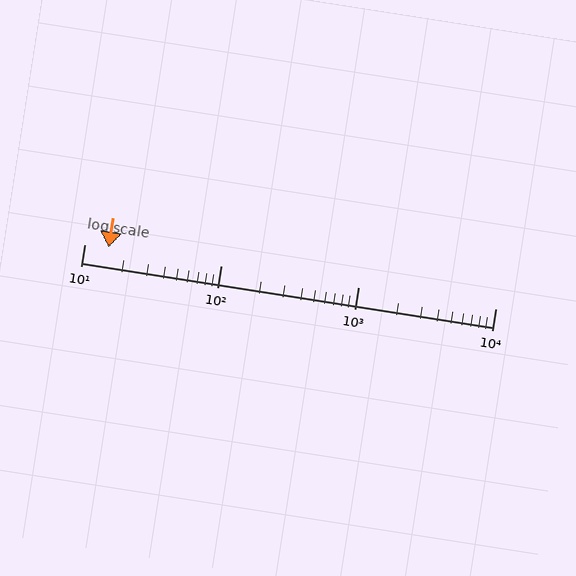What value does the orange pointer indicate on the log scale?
The pointer indicates approximately 15.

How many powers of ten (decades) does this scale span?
The scale spans 3 decades, from 10 to 10000.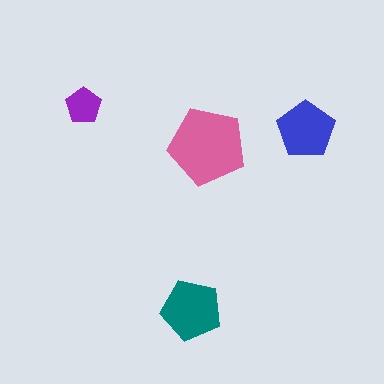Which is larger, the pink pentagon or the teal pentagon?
The pink one.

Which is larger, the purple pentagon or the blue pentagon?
The blue one.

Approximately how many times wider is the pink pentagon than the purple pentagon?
About 2 times wider.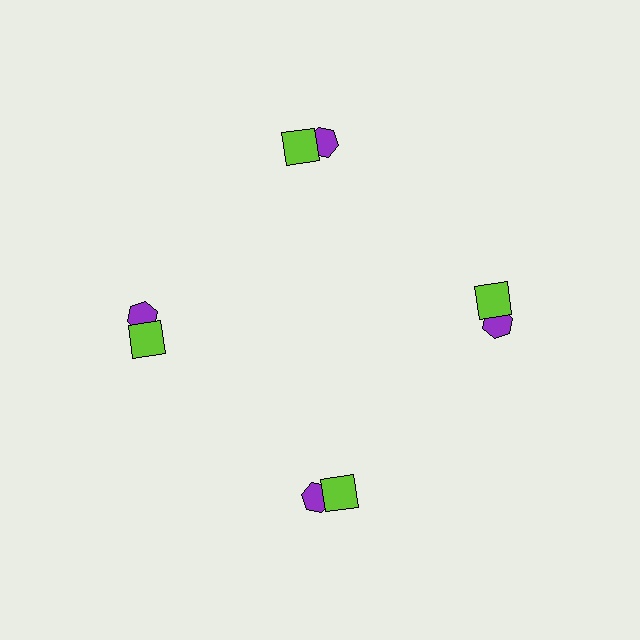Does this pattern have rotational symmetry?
Yes, this pattern has 4-fold rotational symmetry. It looks the same after rotating 90 degrees around the center.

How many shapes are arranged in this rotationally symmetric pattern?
There are 8 shapes, arranged in 4 groups of 2.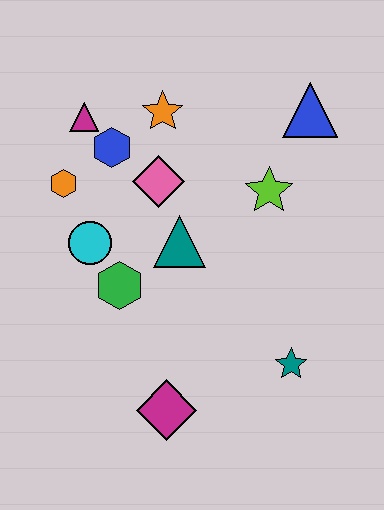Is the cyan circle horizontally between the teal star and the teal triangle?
No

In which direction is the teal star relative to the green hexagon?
The teal star is to the right of the green hexagon.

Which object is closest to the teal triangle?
The pink diamond is closest to the teal triangle.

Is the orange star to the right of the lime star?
No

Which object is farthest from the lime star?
The magenta diamond is farthest from the lime star.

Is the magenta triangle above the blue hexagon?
Yes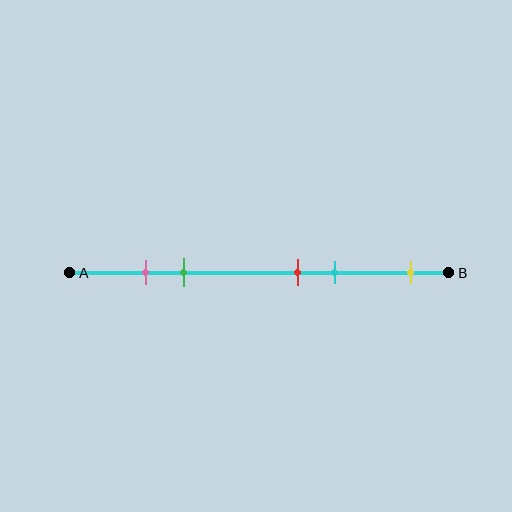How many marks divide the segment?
There are 5 marks dividing the segment.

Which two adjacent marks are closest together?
The pink and green marks are the closest adjacent pair.